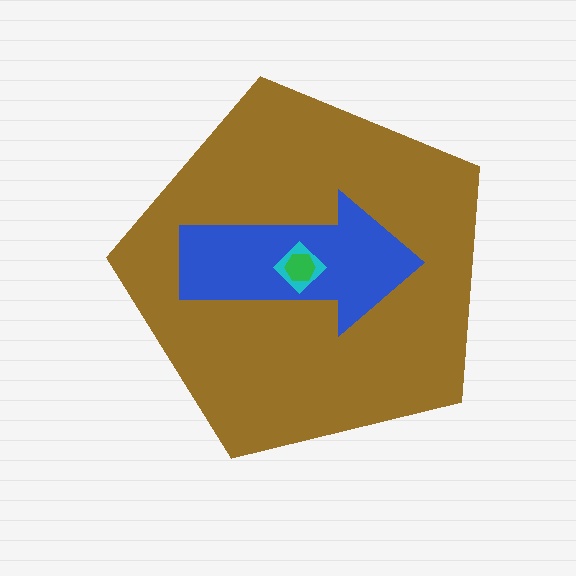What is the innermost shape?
The green hexagon.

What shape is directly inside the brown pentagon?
The blue arrow.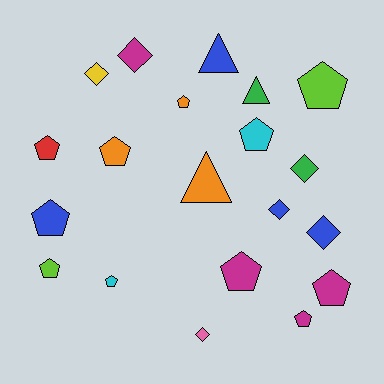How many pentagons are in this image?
There are 11 pentagons.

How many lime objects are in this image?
There are 2 lime objects.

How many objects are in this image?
There are 20 objects.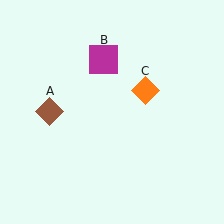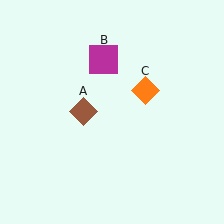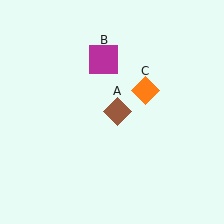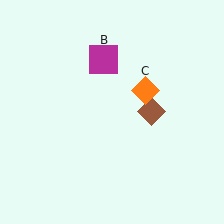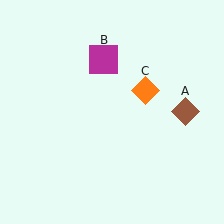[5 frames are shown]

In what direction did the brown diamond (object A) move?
The brown diamond (object A) moved right.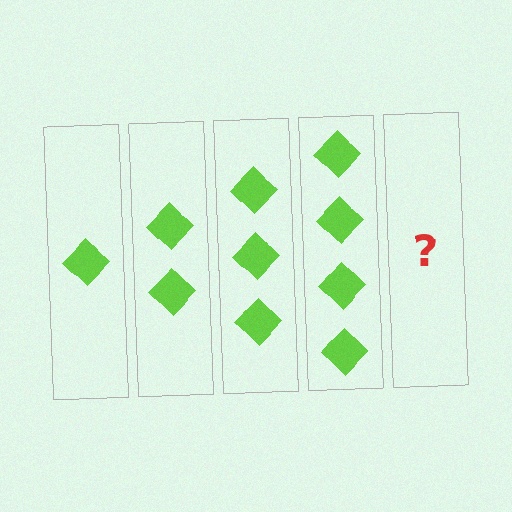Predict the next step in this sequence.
The next step is 5 diamonds.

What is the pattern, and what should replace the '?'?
The pattern is that each step adds one more diamond. The '?' should be 5 diamonds.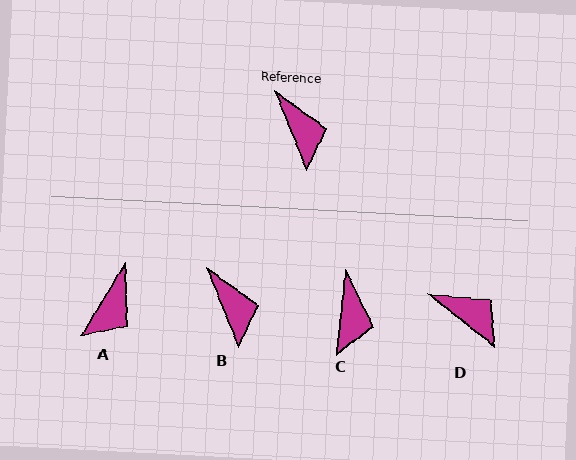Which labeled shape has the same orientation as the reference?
B.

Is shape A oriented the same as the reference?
No, it is off by about 53 degrees.